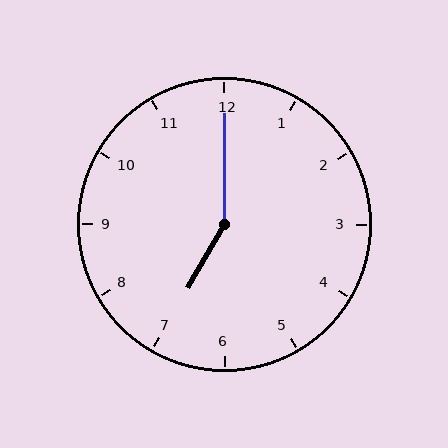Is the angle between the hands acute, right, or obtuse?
It is obtuse.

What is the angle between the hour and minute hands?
Approximately 150 degrees.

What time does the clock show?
7:00.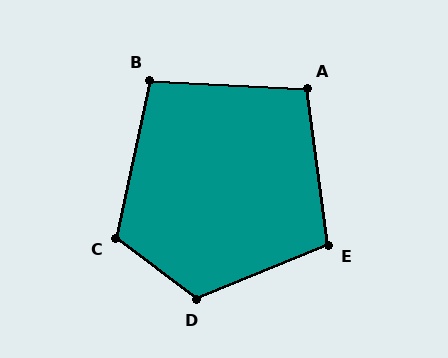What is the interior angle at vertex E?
Approximately 105 degrees (obtuse).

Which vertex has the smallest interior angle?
B, at approximately 99 degrees.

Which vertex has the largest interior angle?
D, at approximately 121 degrees.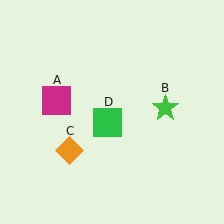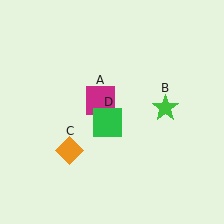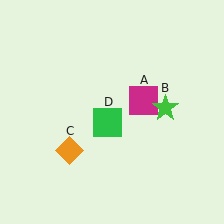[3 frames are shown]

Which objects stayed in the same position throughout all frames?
Green star (object B) and orange diamond (object C) and green square (object D) remained stationary.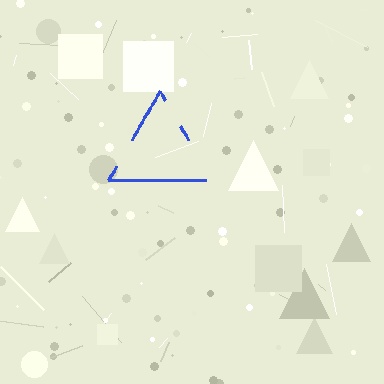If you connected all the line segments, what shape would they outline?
They would outline a triangle.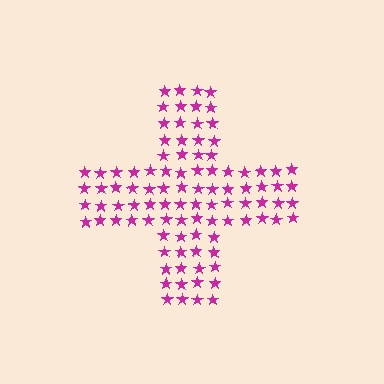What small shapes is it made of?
It is made of small stars.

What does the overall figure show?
The overall figure shows a cross.